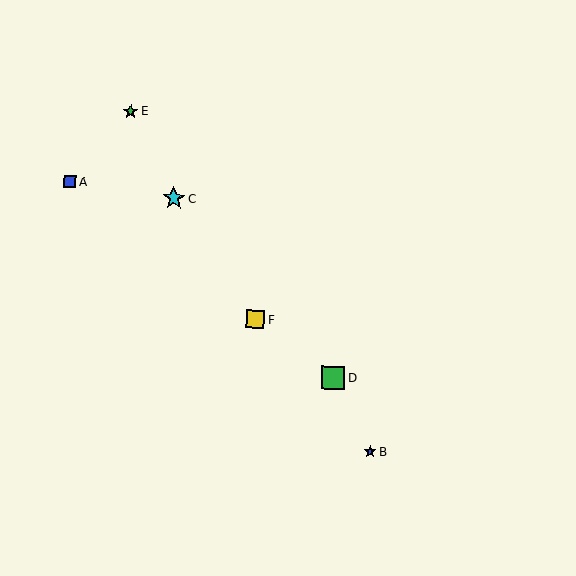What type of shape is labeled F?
Shape F is a yellow square.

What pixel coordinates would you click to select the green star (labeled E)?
Click at (131, 111) to select the green star E.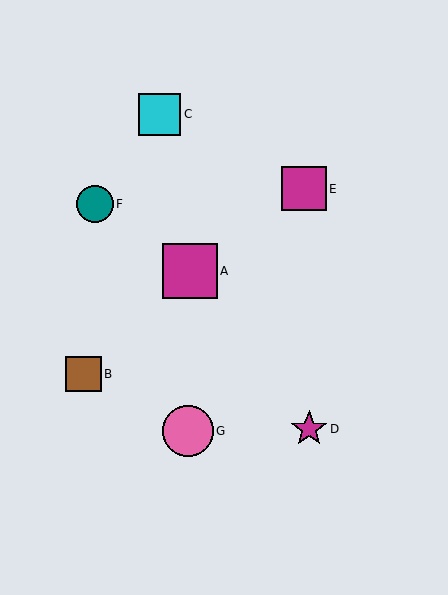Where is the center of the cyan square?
The center of the cyan square is at (160, 114).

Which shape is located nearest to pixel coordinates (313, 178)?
The magenta square (labeled E) at (304, 189) is nearest to that location.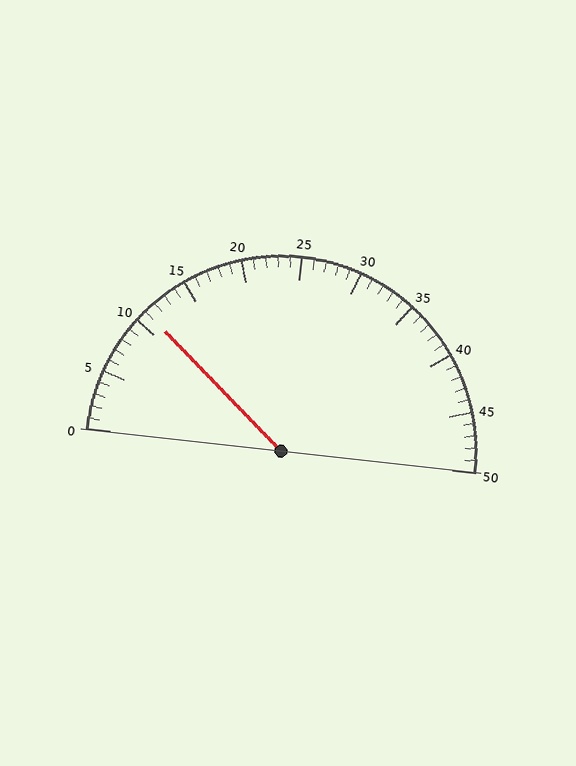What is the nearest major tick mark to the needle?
The nearest major tick mark is 10.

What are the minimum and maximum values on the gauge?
The gauge ranges from 0 to 50.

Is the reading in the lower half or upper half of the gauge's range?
The reading is in the lower half of the range (0 to 50).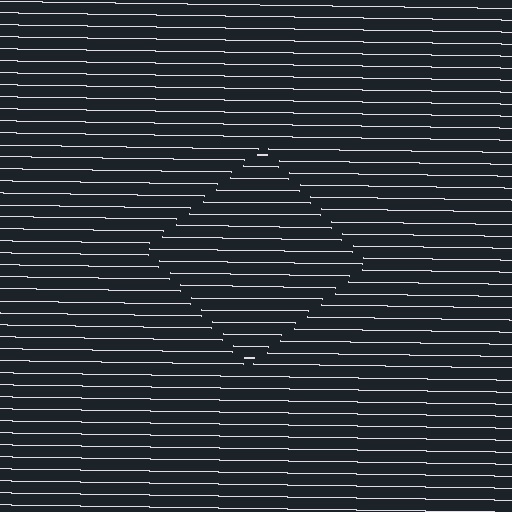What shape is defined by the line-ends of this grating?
An illusory square. The interior of the shape contains the same grating, shifted by half a period — the contour is defined by the phase discontinuity where line-ends from the inner and outer gratings abut.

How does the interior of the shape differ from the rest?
The interior of the shape contains the same grating, shifted by half a period — the contour is defined by the phase discontinuity where line-ends from the inner and outer gratings abut.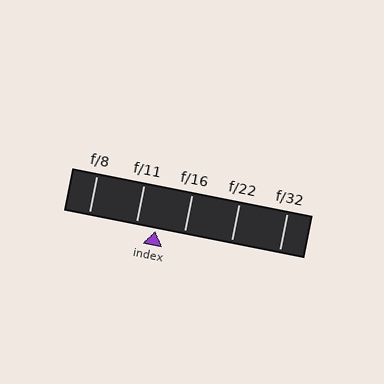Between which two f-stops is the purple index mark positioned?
The index mark is between f/11 and f/16.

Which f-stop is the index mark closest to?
The index mark is closest to f/11.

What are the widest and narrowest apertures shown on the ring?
The widest aperture shown is f/8 and the narrowest is f/32.